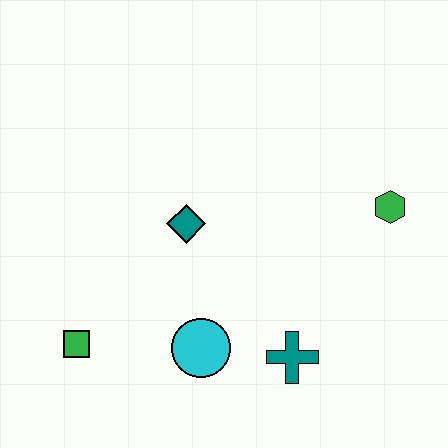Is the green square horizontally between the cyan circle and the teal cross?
No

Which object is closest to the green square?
The cyan circle is closest to the green square.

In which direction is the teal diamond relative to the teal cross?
The teal diamond is above the teal cross.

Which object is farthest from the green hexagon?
The green square is farthest from the green hexagon.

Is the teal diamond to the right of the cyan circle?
No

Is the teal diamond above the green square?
Yes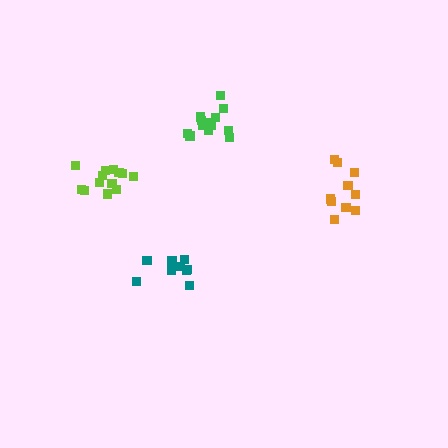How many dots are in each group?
Group 1: 10 dots, Group 2: 9 dots, Group 3: 13 dots, Group 4: 13 dots (45 total).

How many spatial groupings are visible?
There are 4 spatial groupings.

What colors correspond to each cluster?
The clusters are colored: orange, teal, lime, green.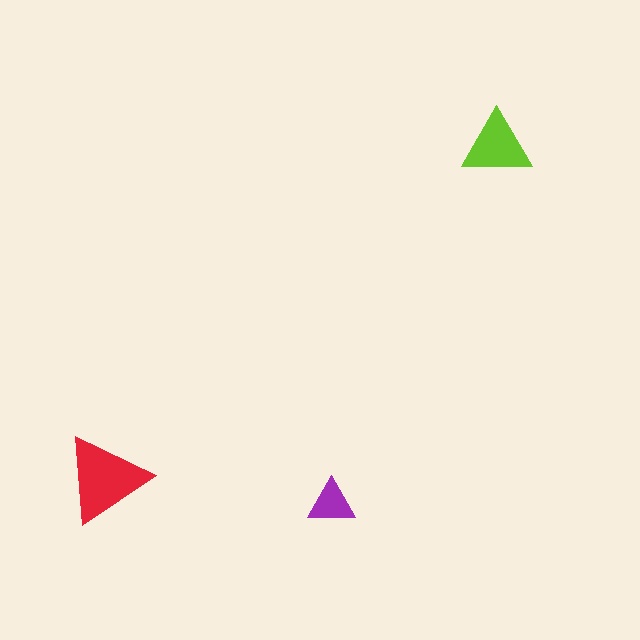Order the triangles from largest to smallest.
the red one, the lime one, the purple one.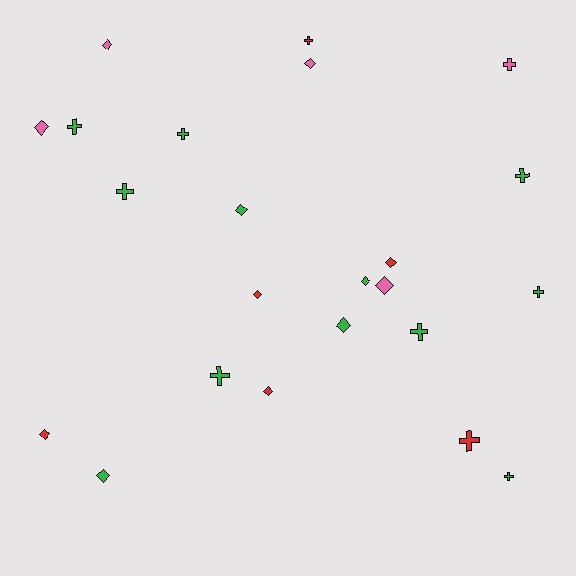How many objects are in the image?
There are 23 objects.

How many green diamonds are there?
There are 4 green diamonds.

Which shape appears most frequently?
Diamond, with 12 objects.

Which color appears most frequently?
Green, with 12 objects.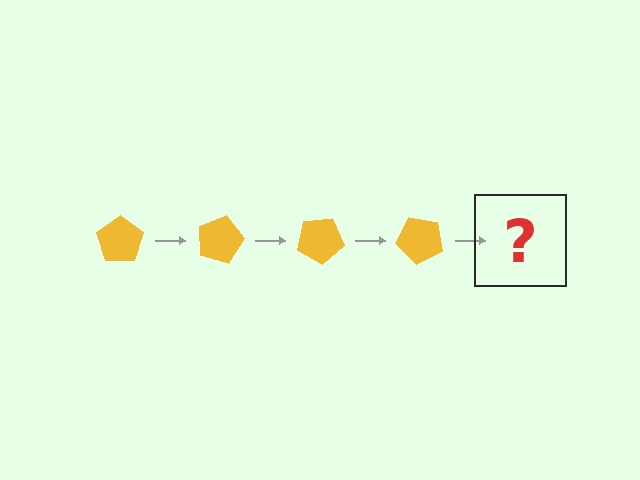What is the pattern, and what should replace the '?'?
The pattern is that the pentagon rotates 15 degrees each step. The '?' should be a yellow pentagon rotated 60 degrees.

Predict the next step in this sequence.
The next step is a yellow pentagon rotated 60 degrees.